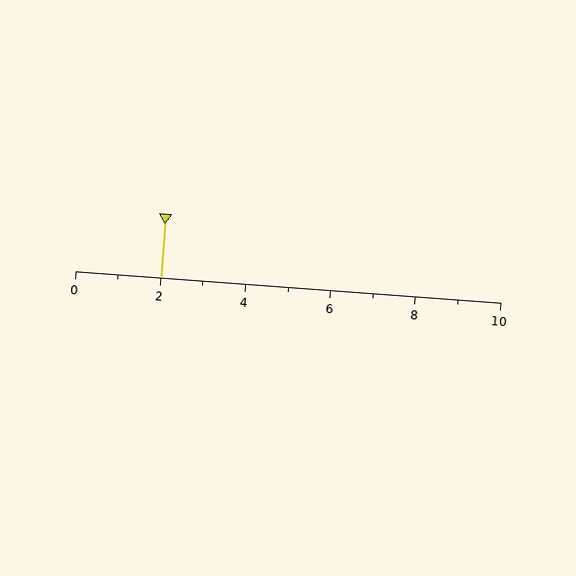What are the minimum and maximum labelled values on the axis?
The axis runs from 0 to 10.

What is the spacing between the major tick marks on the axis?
The major ticks are spaced 2 apart.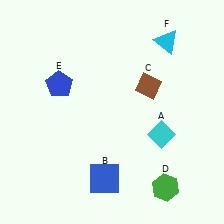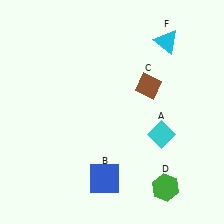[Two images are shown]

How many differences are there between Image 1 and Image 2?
There is 1 difference between the two images.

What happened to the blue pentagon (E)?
The blue pentagon (E) was removed in Image 2. It was in the top-left area of Image 1.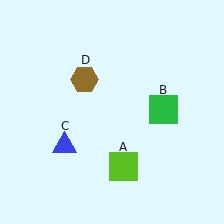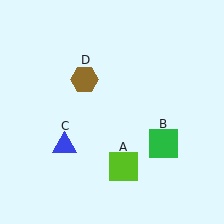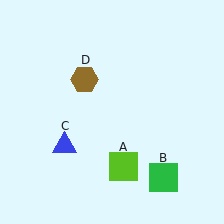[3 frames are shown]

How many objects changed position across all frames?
1 object changed position: green square (object B).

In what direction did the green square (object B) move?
The green square (object B) moved down.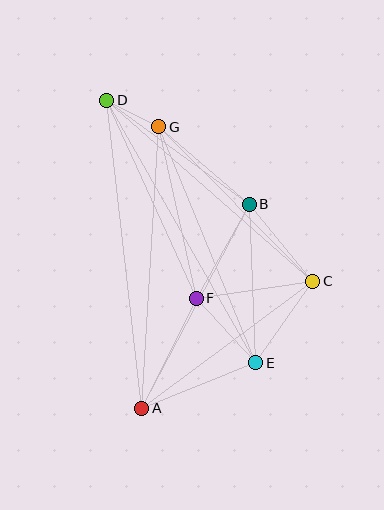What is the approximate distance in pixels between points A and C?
The distance between A and C is approximately 213 pixels.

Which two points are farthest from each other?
Points A and D are farthest from each other.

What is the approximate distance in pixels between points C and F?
The distance between C and F is approximately 118 pixels.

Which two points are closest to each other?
Points D and G are closest to each other.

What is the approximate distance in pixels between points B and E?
The distance between B and E is approximately 159 pixels.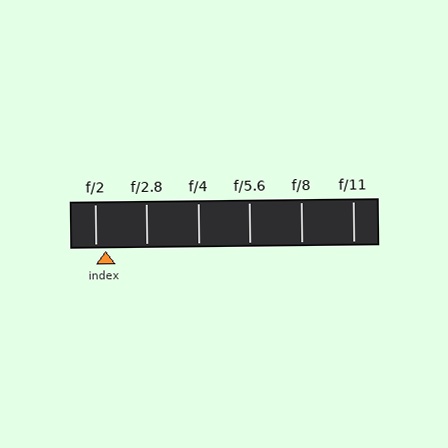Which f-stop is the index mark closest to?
The index mark is closest to f/2.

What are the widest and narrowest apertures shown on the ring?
The widest aperture shown is f/2 and the narrowest is f/11.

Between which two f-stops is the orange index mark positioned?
The index mark is between f/2 and f/2.8.